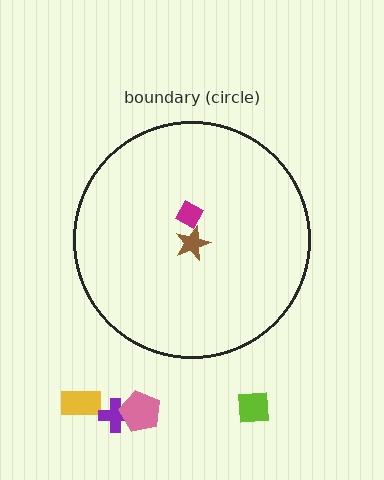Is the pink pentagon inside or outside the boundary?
Outside.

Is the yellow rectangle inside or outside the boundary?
Outside.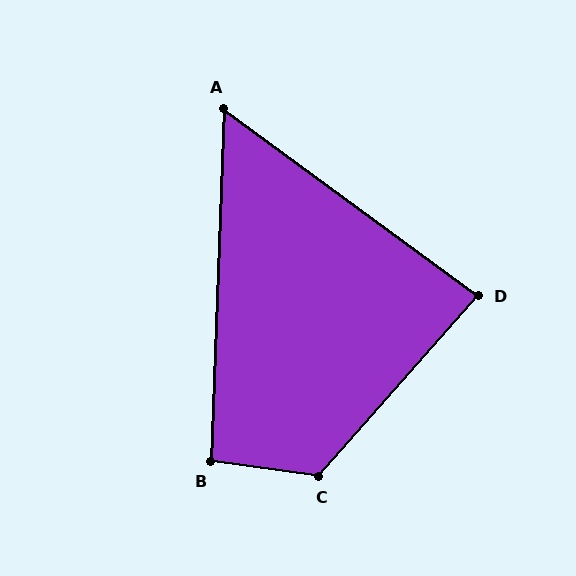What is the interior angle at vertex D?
Approximately 85 degrees (acute).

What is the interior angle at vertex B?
Approximately 95 degrees (obtuse).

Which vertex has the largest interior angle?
C, at approximately 124 degrees.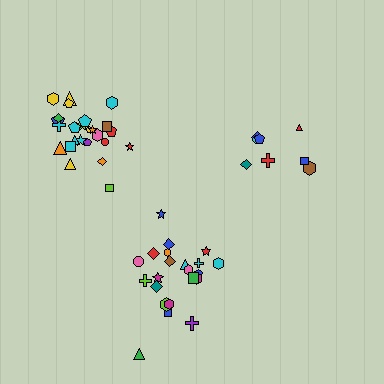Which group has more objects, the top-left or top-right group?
The top-left group.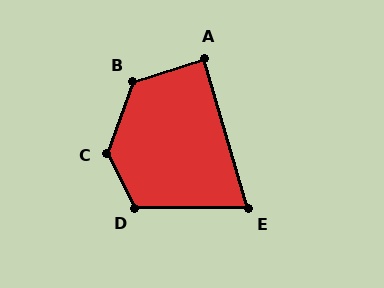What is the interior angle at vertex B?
Approximately 128 degrees (obtuse).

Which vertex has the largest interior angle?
C, at approximately 133 degrees.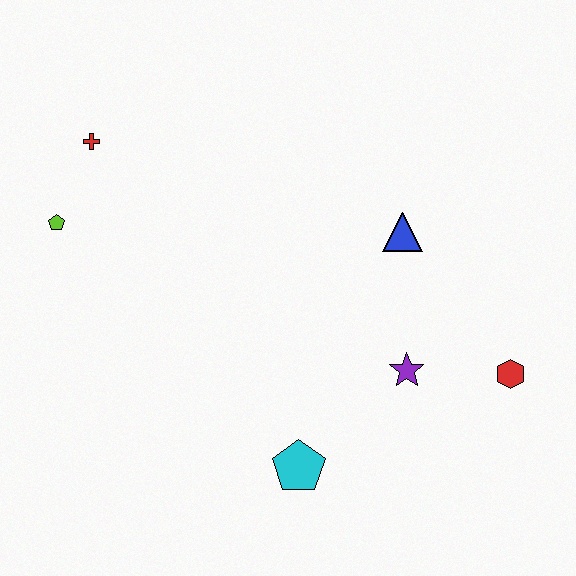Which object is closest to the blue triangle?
The purple star is closest to the blue triangle.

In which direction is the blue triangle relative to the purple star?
The blue triangle is above the purple star.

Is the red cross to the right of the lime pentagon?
Yes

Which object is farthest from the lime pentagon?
The red hexagon is farthest from the lime pentagon.